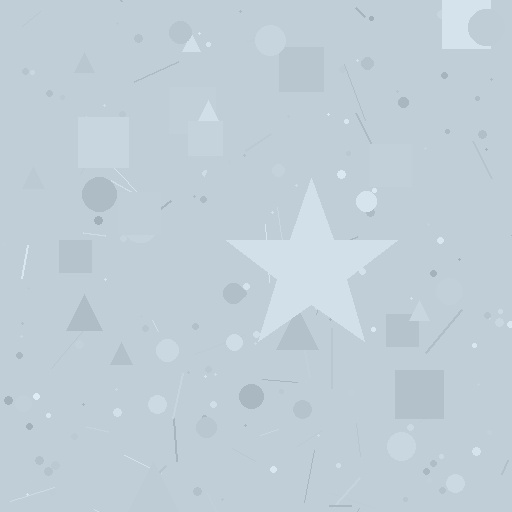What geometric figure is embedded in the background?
A star is embedded in the background.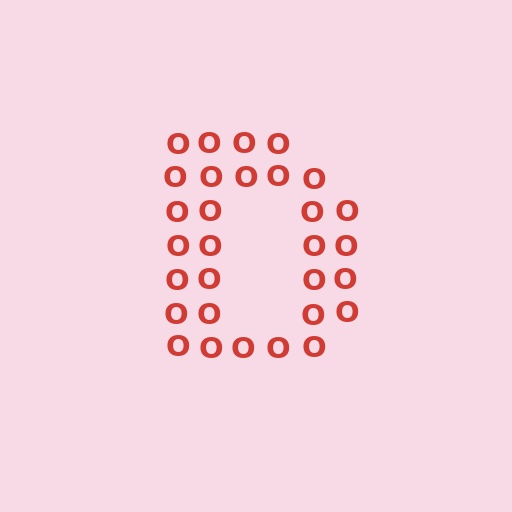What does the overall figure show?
The overall figure shows the letter D.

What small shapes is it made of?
It is made of small letter O's.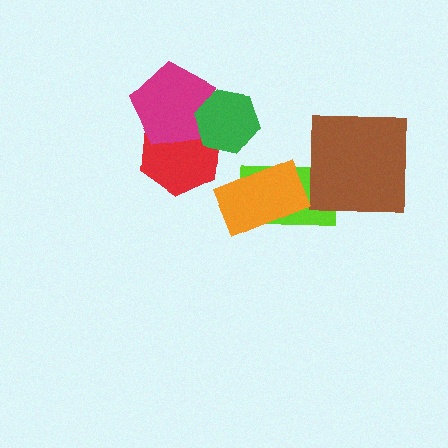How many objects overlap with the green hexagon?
2 objects overlap with the green hexagon.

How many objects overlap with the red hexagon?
2 objects overlap with the red hexagon.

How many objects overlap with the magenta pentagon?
2 objects overlap with the magenta pentagon.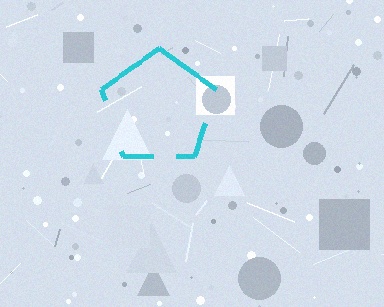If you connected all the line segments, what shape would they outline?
They would outline a pentagon.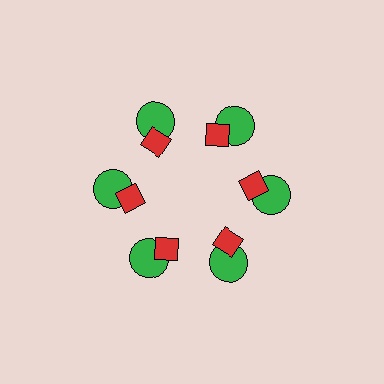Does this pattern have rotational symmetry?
Yes, this pattern has 6-fold rotational symmetry. It looks the same after rotating 60 degrees around the center.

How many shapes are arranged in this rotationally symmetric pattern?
There are 12 shapes, arranged in 6 groups of 2.